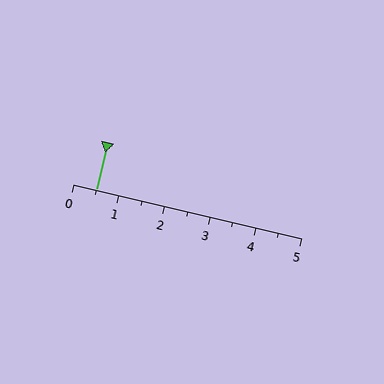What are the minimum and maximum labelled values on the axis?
The axis runs from 0 to 5.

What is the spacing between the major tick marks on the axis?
The major ticks are spaced 1 apart.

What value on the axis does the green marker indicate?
The marker indicates approximately 0.5.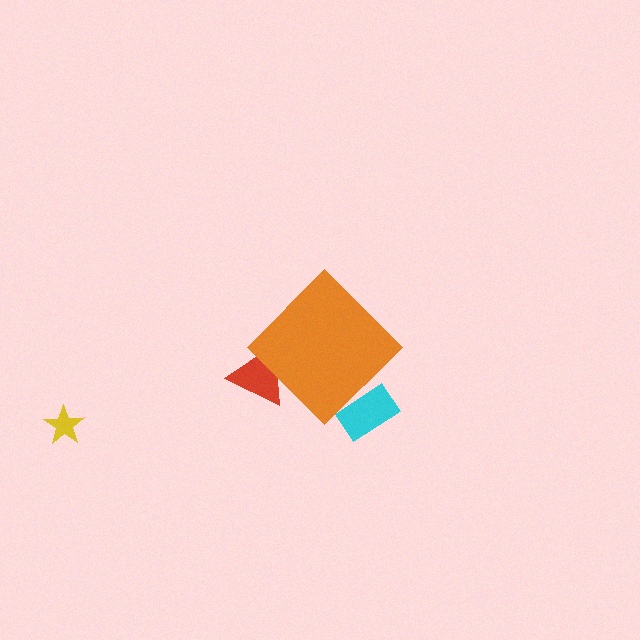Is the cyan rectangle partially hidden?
Yes, the cyan rectangle is partially hidden behind the orange diamond.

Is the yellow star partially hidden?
No, the yellow star is fully visible.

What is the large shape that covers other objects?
An orange diamond.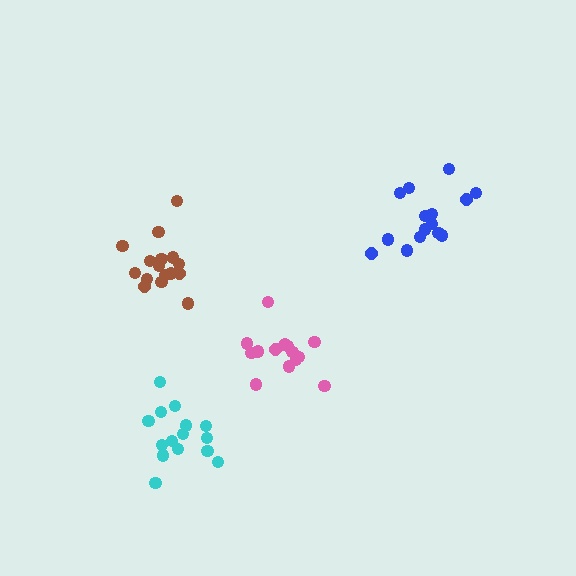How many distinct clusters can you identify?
There are 4 distinct clusters.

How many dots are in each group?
Group 1: 16 dots, Group 2: 15 dots, Group 3: 15 dots, Group 4: 16 dots (62 total).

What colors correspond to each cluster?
The clusters are colored: blue, cyan, pink, brown.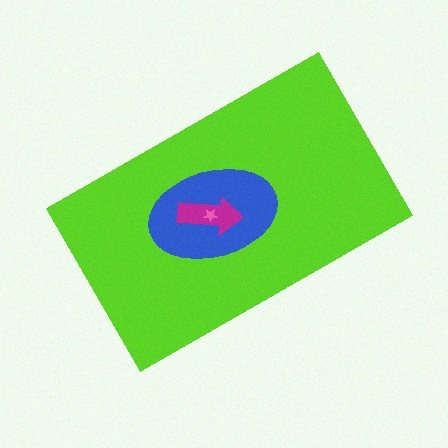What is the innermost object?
The pink star.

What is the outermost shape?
The lime rectangle.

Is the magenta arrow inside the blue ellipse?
Yes.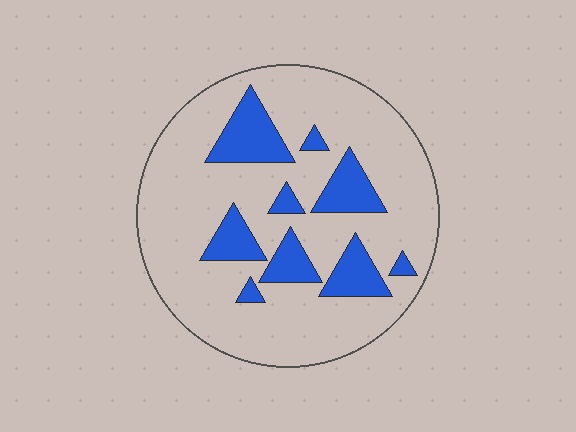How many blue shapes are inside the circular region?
9.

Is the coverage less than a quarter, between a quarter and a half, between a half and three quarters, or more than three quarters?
Less than a quarter.